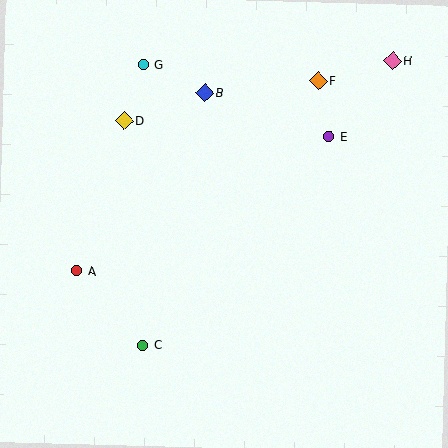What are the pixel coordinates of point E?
Point E is at (329, 137).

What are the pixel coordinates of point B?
Point B is at (205, 93).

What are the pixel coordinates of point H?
Point H is at (393, 61).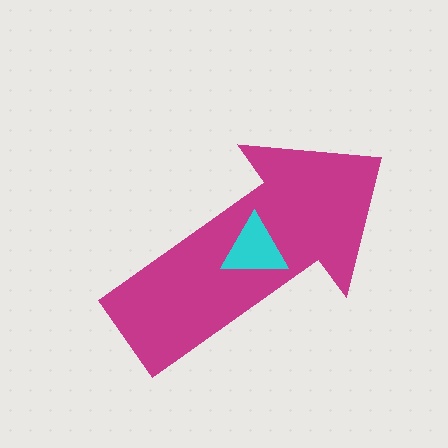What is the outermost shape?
The magenta arrow.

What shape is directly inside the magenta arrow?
The cyan triangle.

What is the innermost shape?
The cyan triangle.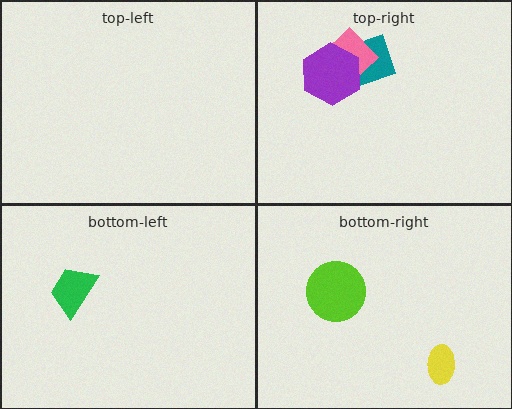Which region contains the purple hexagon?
The top-right region.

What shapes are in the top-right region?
The teal rectangle, the pink diamond, the purple hexagon.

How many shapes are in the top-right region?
3.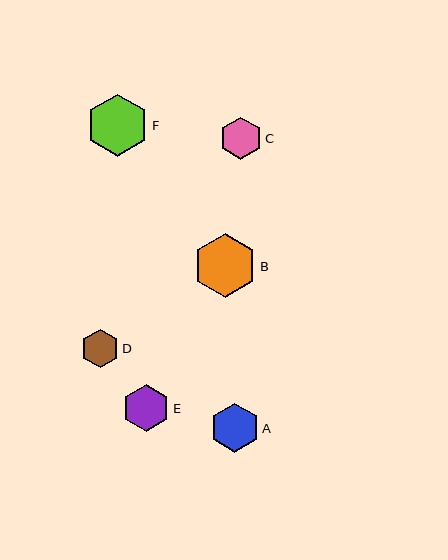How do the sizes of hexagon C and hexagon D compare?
Hexagon C and hexagon D are approximately the same size.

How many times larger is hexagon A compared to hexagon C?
Hexagon A is approximately 1.2 times the size of hexagon C.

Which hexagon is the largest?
Hexagon B is the largest with a size of approximately 64 pixels.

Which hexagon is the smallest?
Hexagon D is the smallest with a size of approximately 38 pixels.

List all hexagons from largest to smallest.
From largest to smallest: B, F, A, E, C, D.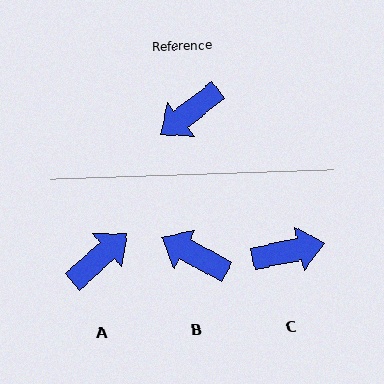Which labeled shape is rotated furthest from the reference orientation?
A, about 177 degrees away.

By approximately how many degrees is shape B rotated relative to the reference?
Approximately 66 degrees clockwise.